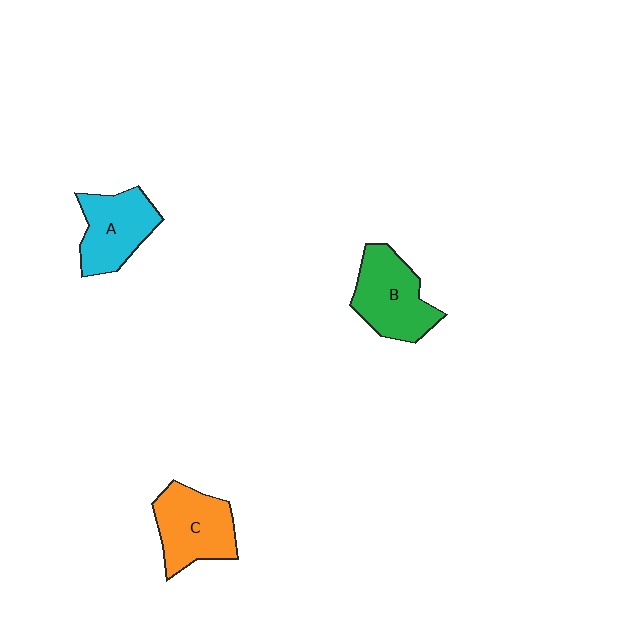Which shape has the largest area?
Shape B (green).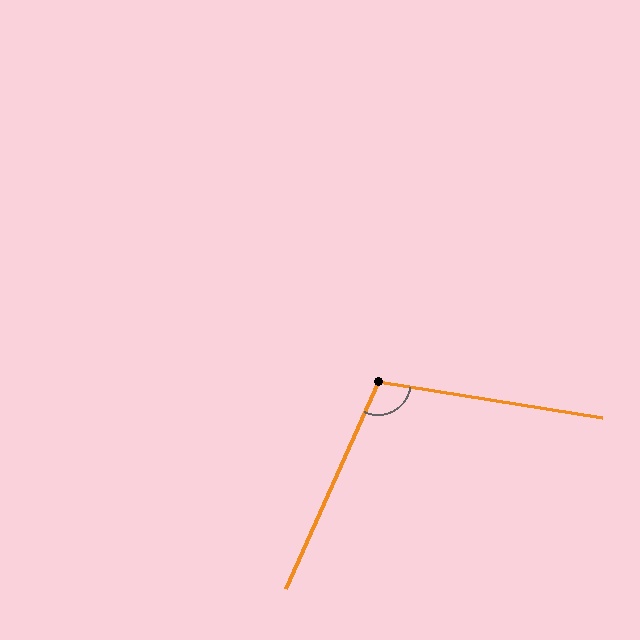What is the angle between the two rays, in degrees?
Approximately 105 degrees.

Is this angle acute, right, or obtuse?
It is obtuse.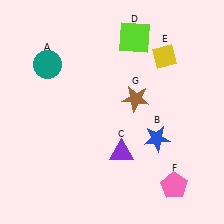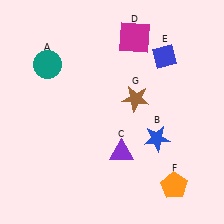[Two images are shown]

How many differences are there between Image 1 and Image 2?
There are 3 differences between the two images.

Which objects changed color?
D changed from lime to magenta. E changed from yellow to blue. F changed from pink to orange.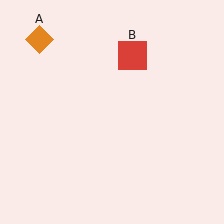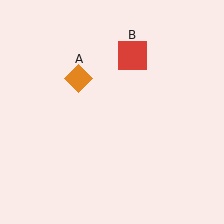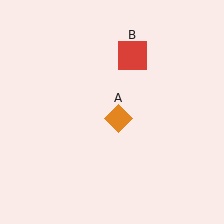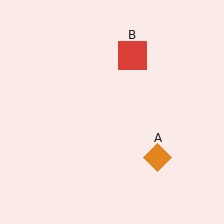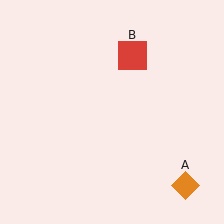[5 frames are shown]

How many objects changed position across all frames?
1 object changed position: orange diamond (object A).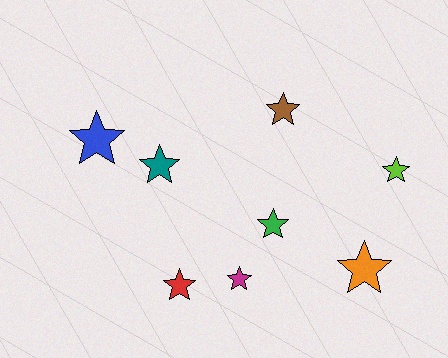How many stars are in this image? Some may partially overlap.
There are 8 stars.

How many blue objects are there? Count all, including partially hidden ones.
There is 1 blue object.